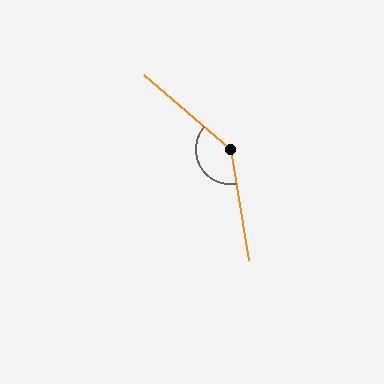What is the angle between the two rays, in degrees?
Approximately 140 degrees.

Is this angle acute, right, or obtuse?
It is obtuse.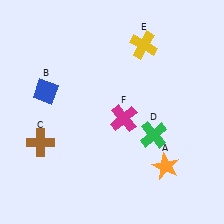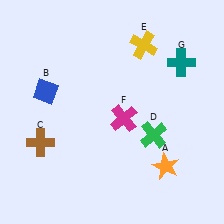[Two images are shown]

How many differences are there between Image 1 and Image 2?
There is 1 difference between the two images.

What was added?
A teal cross (G) was added in Image 2.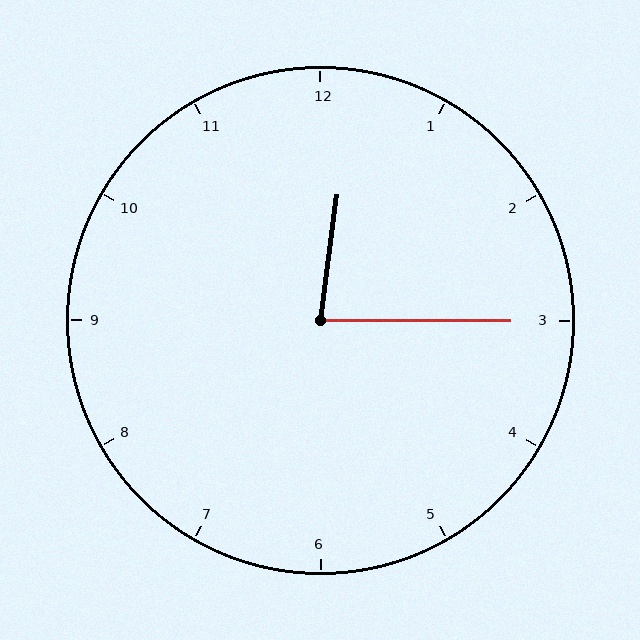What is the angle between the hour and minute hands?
Approximately 82 degrees.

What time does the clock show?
12:15.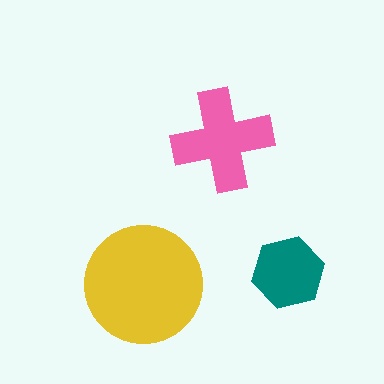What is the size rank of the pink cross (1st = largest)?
2nd.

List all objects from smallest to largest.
The teal hexagon, the pink cross, the yellow circle.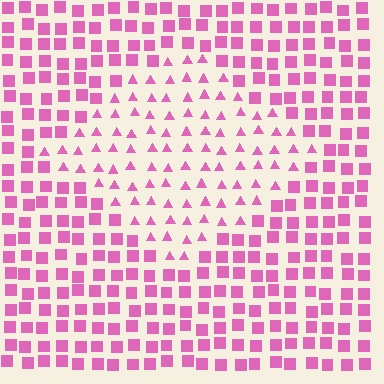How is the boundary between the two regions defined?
The boundary is defined by a change in element shape: triangles inside vs. squares outside. All elements share the same color and spacing.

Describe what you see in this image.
The image is filled with small pink elements arranged in a uniform grid. A diamond-shaped region contains triangles, while the surrounding area contains squares. The boundary is defined purely by the change in element shape.